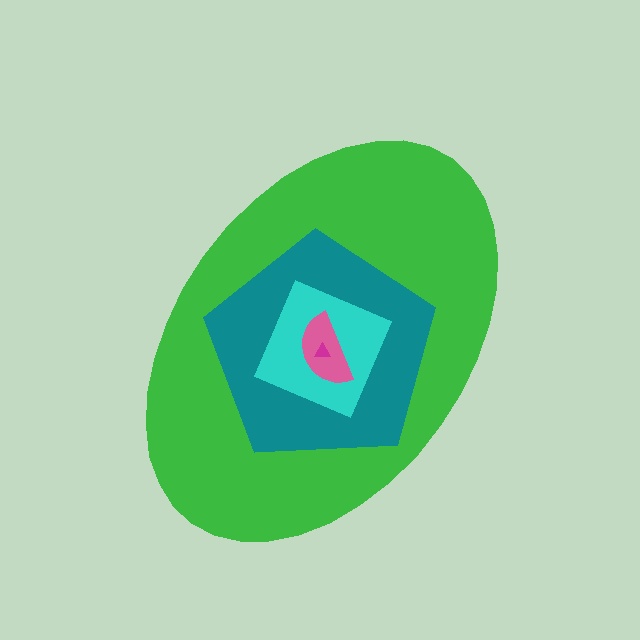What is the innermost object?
The magenta triangle.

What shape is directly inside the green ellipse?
The teal pentagon.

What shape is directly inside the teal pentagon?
The cyan diamond.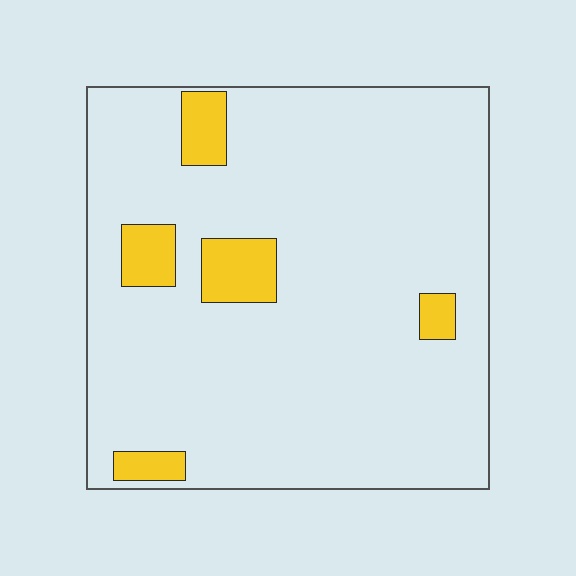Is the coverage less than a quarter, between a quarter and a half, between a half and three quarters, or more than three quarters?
Less than a quarter.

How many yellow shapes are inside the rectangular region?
5.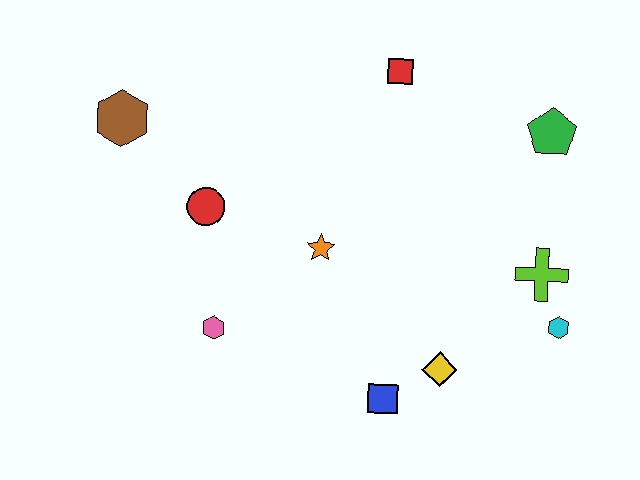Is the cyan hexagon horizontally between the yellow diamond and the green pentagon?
No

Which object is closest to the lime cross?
The cyan hexagon is closest to the lime cross.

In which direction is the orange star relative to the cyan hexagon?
The orange star is to the left of the cyan hexagon.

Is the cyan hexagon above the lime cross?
No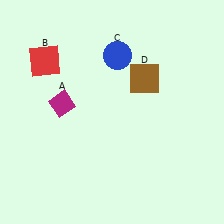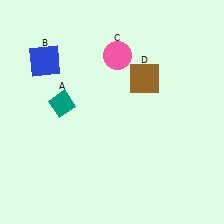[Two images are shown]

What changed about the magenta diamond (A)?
In Image 1, A is magenta. In Image 2, it changed to teal.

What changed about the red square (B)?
In Image 1, B is red. In Image 2, it changed to blue.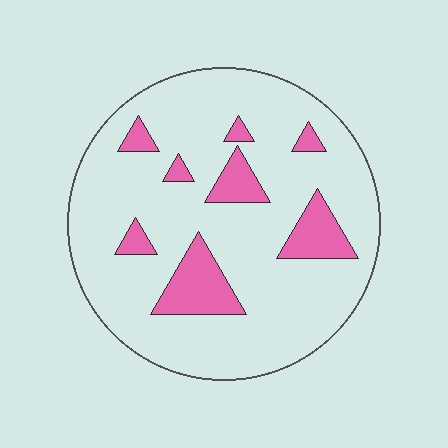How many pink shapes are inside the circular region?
8.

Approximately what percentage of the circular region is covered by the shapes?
Approximately 15%.